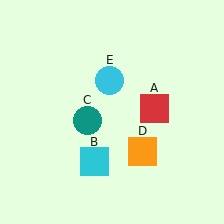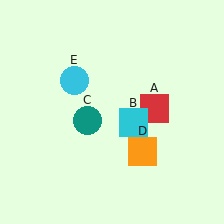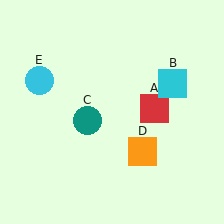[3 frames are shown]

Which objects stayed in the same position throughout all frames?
Red square (object A) and teal circle (object C) and orange square (object D) remained stationary.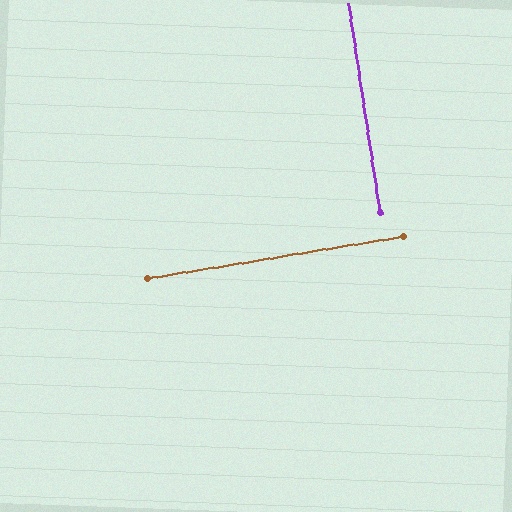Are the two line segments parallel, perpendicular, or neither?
Perpendicular — they meet at approximately 89°.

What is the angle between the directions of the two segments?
Approximately 89 degrees.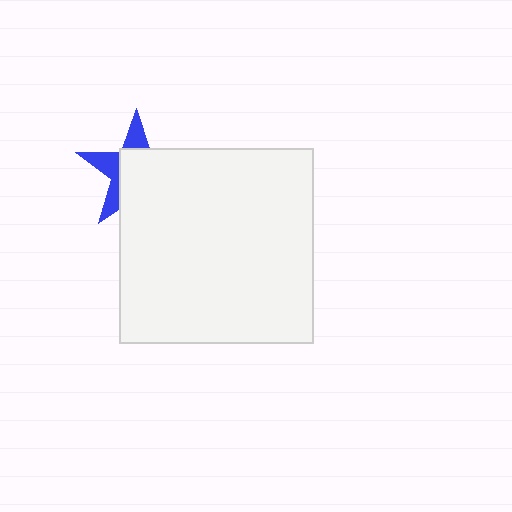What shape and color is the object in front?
The object in front is a white square.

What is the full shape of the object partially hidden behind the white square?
The partially hidden object is a blue star.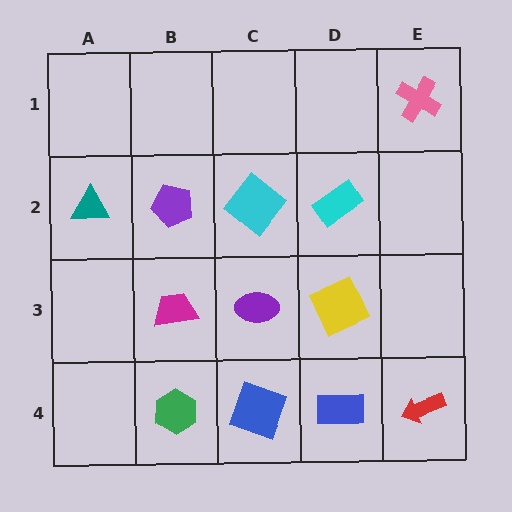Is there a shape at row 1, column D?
No, that cell is empty.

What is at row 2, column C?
A cyan diamond.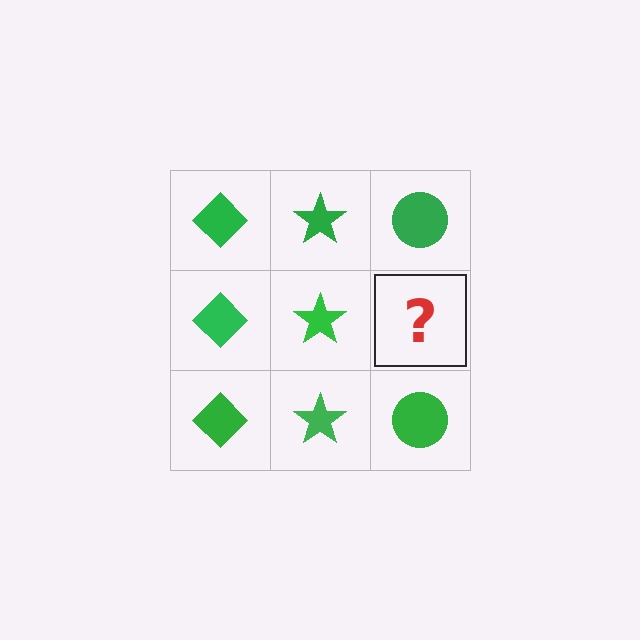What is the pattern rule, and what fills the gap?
The rule is that each column has a consistent shape. The gap should be filled with a green circle.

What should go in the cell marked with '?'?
The missing cell should contain a green circle.